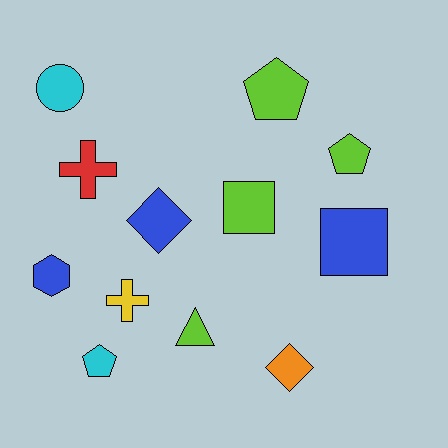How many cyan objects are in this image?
There are 2 cyan objects.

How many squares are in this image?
There are 2 squares.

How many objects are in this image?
There are 12 objects.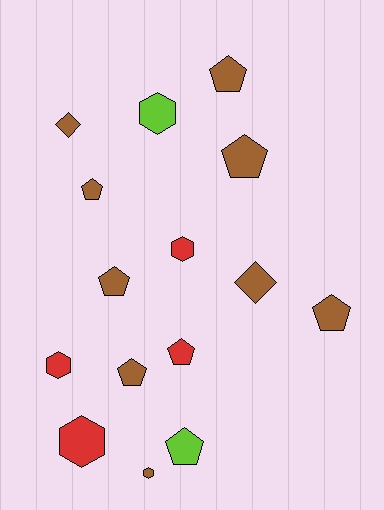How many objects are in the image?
There are 15 objects.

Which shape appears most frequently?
Pentagon, with 8 objects.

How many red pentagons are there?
There is 1 red pentagon.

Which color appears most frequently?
Brown, with 9 objects.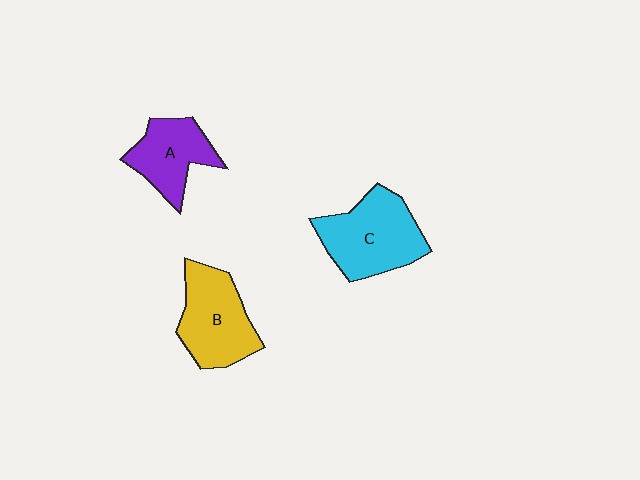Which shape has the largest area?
Shape C (cyan).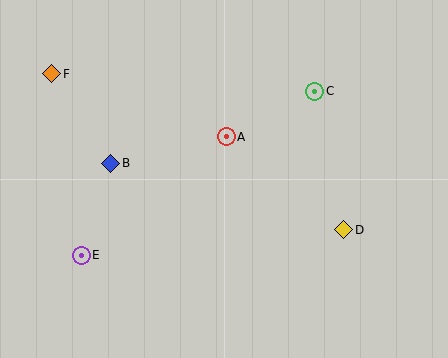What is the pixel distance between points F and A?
The distance between F and A is 185 pixels.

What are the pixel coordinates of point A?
Point A is at (226, 137).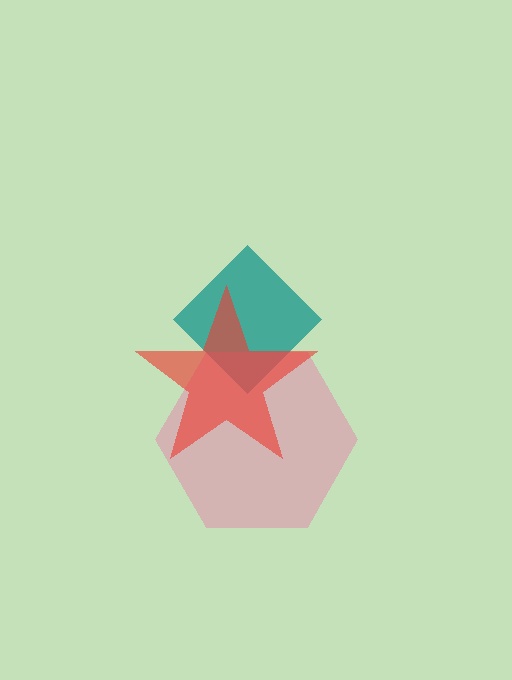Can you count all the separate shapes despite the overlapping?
Yes, there are 3 separate shapes.